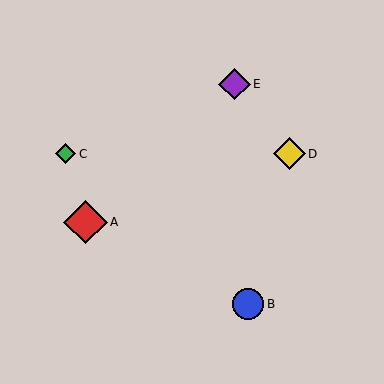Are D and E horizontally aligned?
No, D is at y≈154 and E is at y≈84.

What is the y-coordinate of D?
Object D is at y≈154.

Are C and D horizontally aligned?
Yes, both are at y≈154.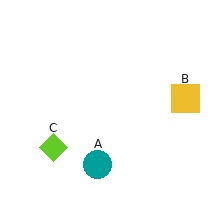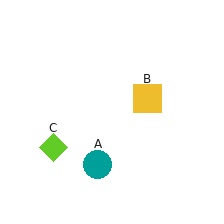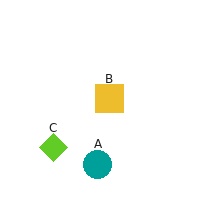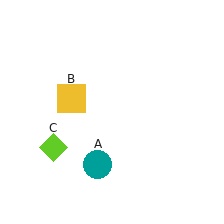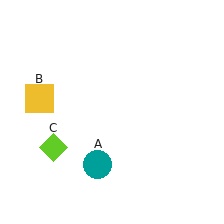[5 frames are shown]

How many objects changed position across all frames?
1 object changed position: yellow square (object B).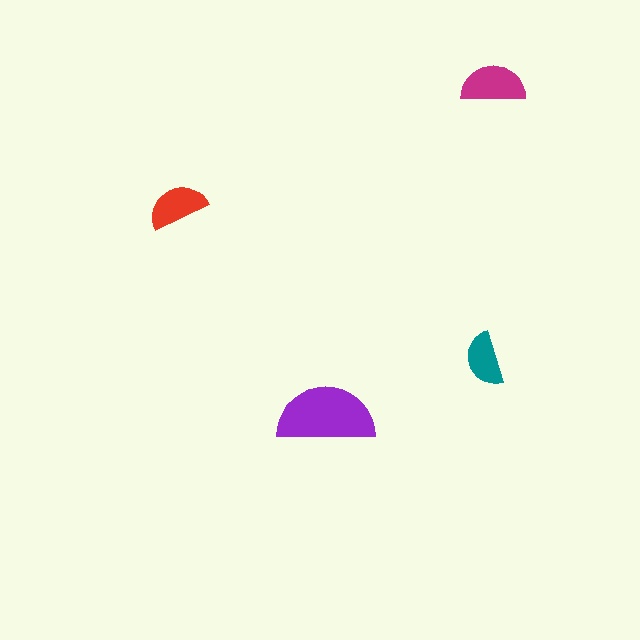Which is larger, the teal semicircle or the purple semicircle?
The purple one.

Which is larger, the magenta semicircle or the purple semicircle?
The purple one.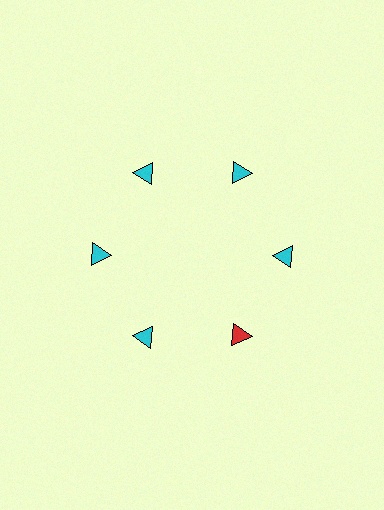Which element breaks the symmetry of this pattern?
The red triangle at roughly the 5 o'clock position breaks the symmetry. All other shapes are cyan triangles.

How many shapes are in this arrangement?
There are 6 shapes arranged in a ring pattern.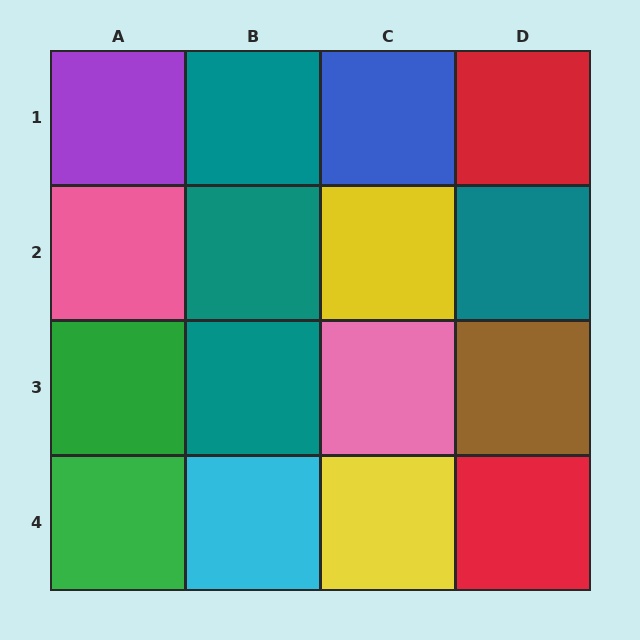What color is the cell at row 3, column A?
Green.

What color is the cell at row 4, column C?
Yellow.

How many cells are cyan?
1 cell is cyan.